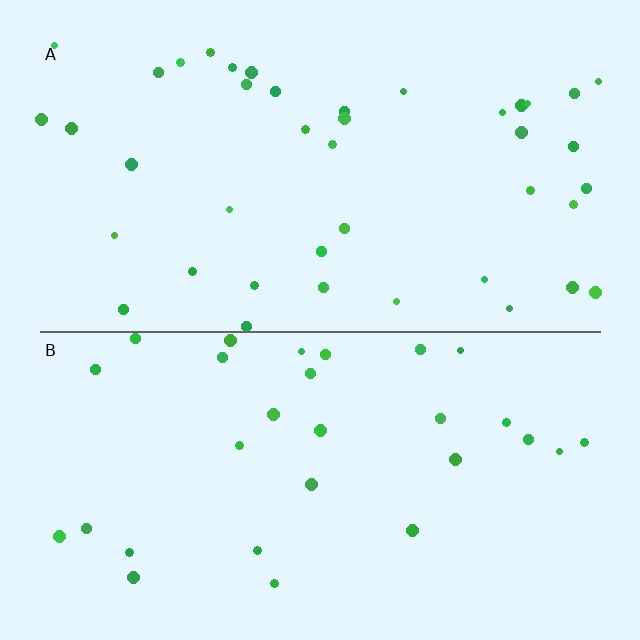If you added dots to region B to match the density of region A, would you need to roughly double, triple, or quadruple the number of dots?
Approximately double.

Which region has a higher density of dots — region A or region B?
A (the top).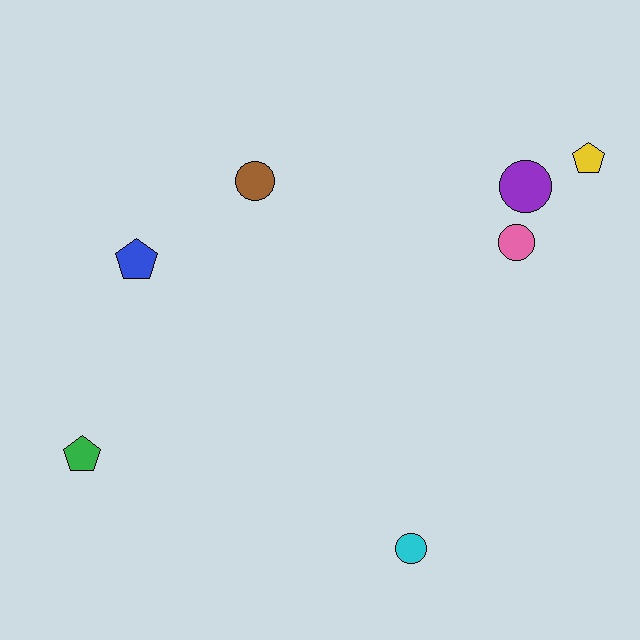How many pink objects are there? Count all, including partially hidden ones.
There is 1 pink object.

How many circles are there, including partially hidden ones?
There are 4 circles.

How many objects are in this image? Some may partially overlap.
There are 7 objects.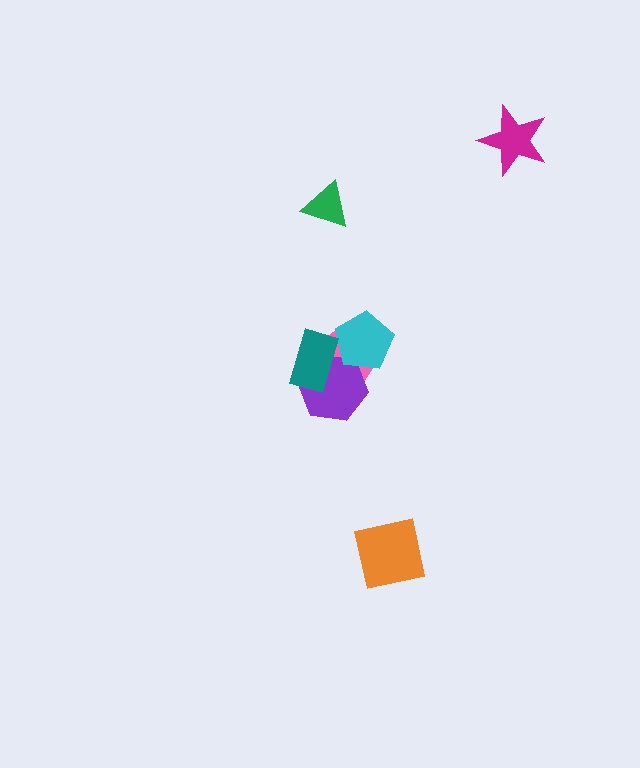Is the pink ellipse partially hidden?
Yes, it is partially covered by another shape.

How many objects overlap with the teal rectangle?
2 objects overlap with the teal rectangle.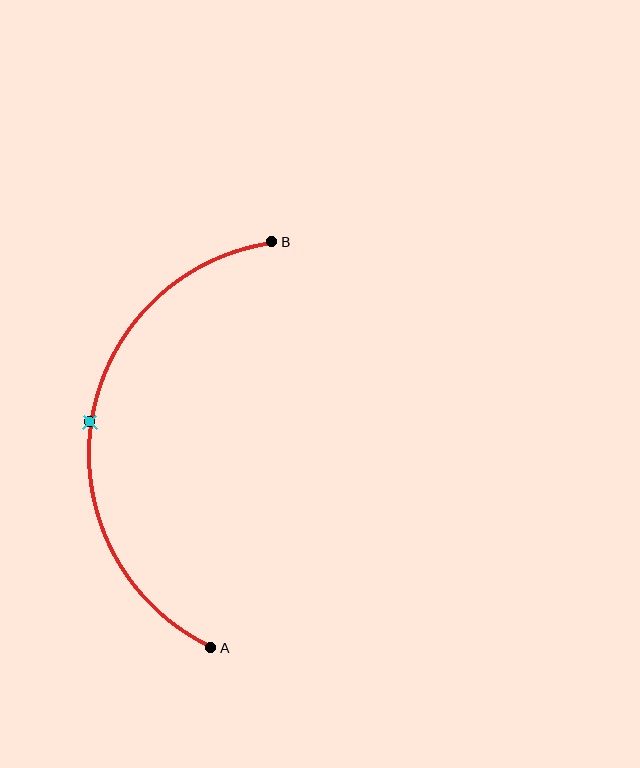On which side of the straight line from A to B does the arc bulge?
The arc bulges to the left of the straight line connecting A and B.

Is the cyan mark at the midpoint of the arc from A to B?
Yes. The cyan mark lies on the arc at equal arc-length from both A and B — it is the arc midpoint.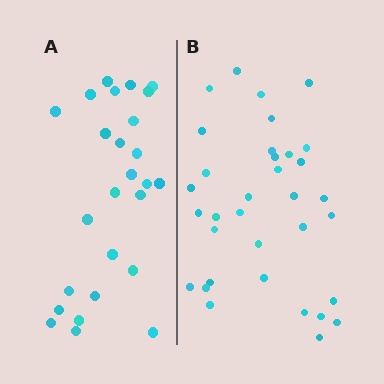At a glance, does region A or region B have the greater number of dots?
Region B (the right region) has more dots.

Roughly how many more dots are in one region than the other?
Region B has roughly 8 or so more dots than region A.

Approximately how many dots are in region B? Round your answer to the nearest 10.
About 30 dots. (The exact count is 34, which rounds to 30.)